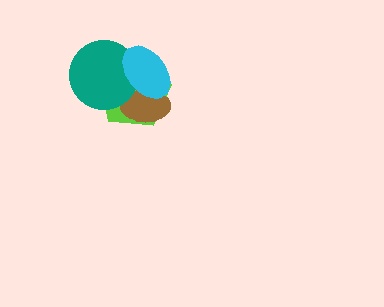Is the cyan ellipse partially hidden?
No, no other shape covers it.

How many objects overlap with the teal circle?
3 objects overlap with the teal circle.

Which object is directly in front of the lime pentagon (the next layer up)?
The brown ellipse is directly in front of the lime pentagon.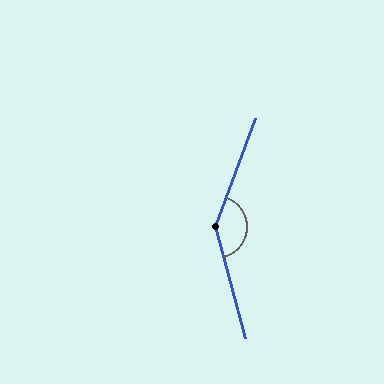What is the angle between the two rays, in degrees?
Approximately 145 degrees.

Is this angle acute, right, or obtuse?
It is obtuse.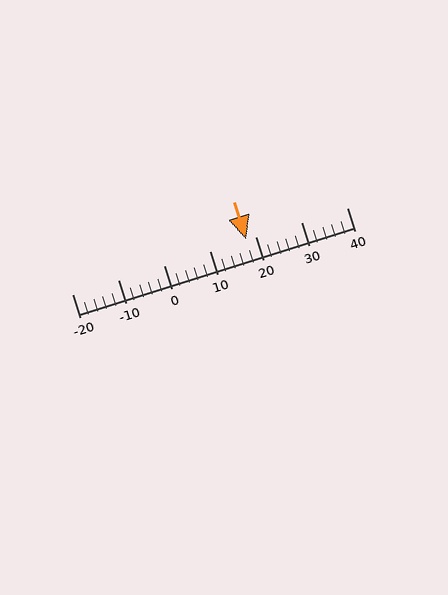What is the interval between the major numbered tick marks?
The major tick marks are spaced 10 units apart.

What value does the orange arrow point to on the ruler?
The orange arrow points to approximately 18.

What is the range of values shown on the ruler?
The ruler shows values from -20 to 40.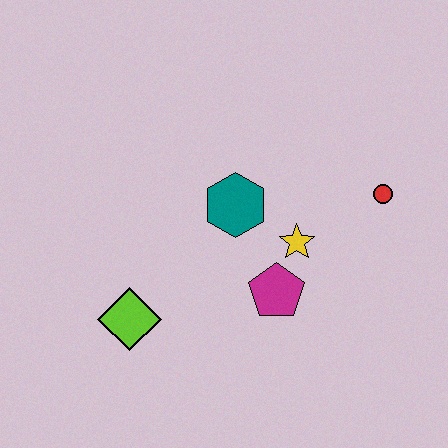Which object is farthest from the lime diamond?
The red circle is farthest from the lime diamond.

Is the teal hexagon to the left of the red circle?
Yes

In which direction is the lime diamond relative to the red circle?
The lime diamond is to the left of the red circle.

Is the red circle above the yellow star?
Yes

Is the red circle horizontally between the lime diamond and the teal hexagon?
No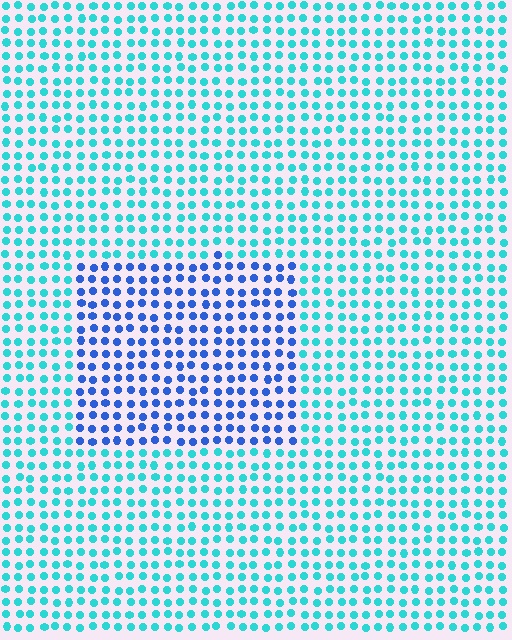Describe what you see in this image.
The image is filled with small cyan elements in a uniform arrangement. A rectangle-shaped region is visible where the elements are tinted to a slightly different hue, forming a subtle color boundary.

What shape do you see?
I see a rectangle.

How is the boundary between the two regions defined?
The boundary is defined purely by a slight shift in hue (about 44 degrees). Spacing, size, and orientation are identical on both sides.